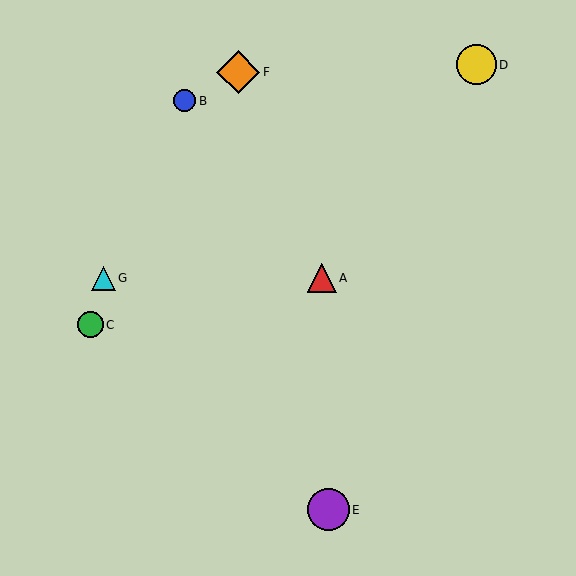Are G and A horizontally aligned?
Yes, both are at y≈278.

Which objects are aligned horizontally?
Objects A, G are aligned horizontally.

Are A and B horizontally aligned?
No, A is at y≈278 and B is at y≈101.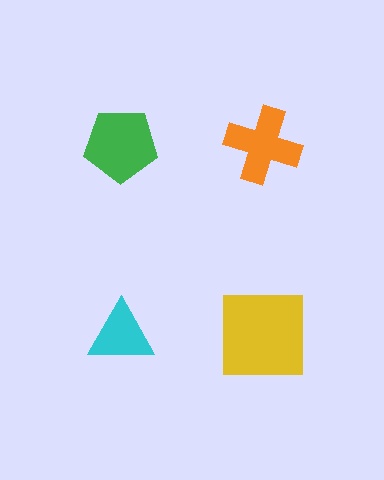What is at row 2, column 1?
A cyan triangle.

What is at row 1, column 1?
A green pentagon.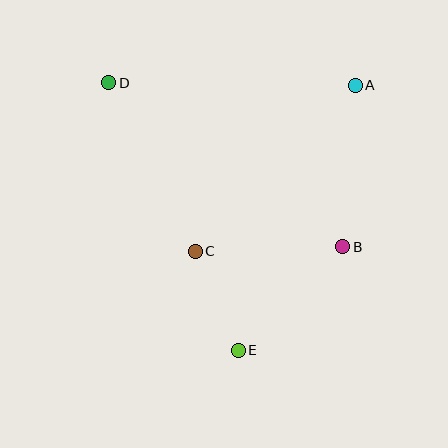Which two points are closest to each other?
Points C and E are closest to each other.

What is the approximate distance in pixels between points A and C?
The distance between A and C is approximately 230 pixels.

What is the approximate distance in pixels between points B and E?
The distance between B and E is approximately 147 pixels.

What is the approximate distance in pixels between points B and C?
The distance between B and C is approximately 147 pixels.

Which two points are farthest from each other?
Points D and E are farthest from each other.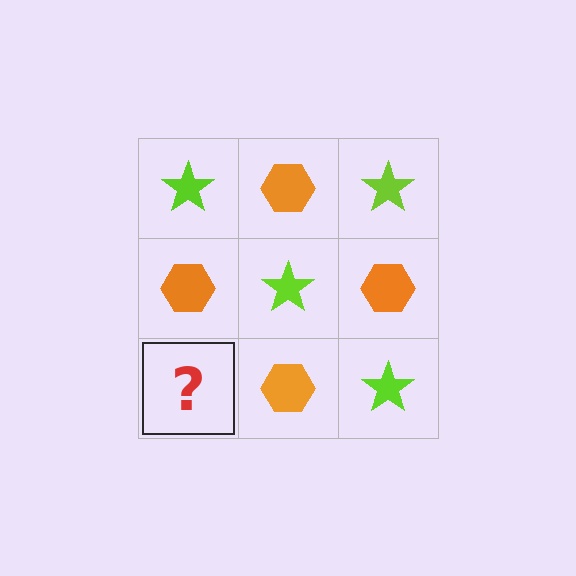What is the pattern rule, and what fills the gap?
The rule is that it alternates lime star and orange hexagon in a checkerboard pattern. The gap should be filled with a lime star.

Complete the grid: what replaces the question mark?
The question mark should be replaced with a lime star.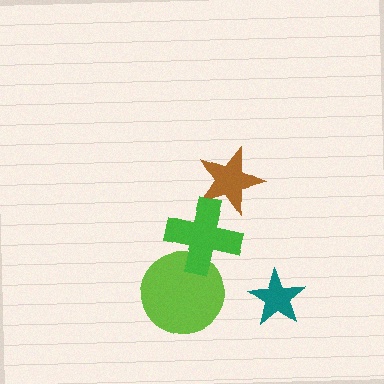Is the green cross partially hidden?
No, no other shape covers it.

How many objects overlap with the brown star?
1 object overlaps with the brown star.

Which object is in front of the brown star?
The green cross is in front of the brown star.